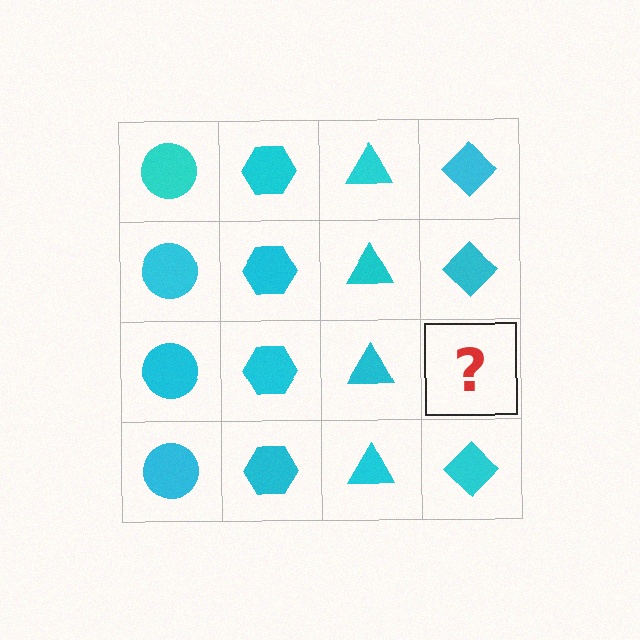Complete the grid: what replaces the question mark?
The question mark should be replaced with a cyan diamond.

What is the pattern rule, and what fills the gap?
The rule is that each column has a consistent shape. The gap should be filled with a cyan diamond.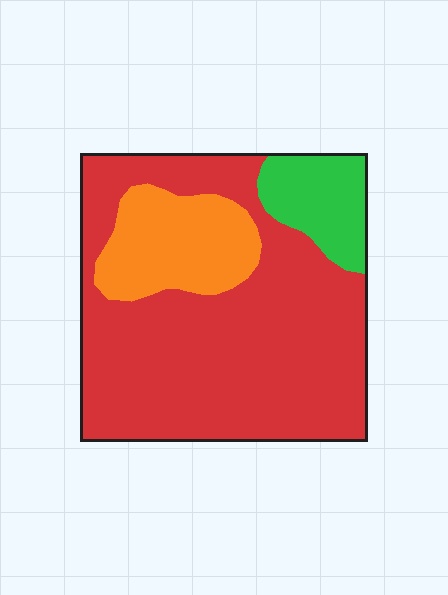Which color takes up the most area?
Red, at roughly 70%.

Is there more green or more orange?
Orange.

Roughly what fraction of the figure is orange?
Orange covers roughly 20% of the figure.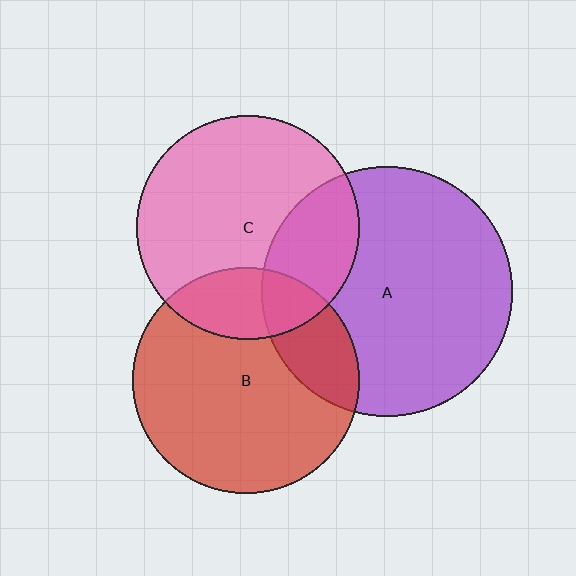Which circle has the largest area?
Circle A (purple).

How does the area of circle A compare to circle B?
Approximately 1.2 times.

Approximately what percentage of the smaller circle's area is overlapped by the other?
Approximately 20%.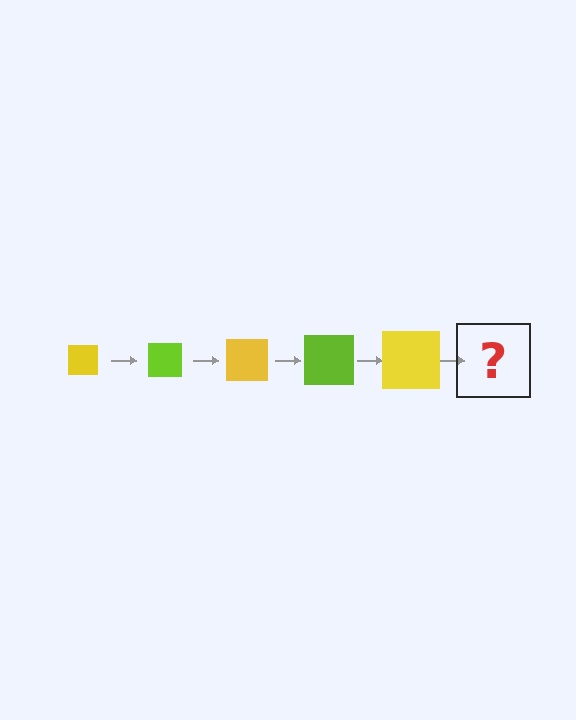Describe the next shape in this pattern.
It should be a lime square, larger than the previous one.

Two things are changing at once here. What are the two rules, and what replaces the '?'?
The two rules are that the square grows larger each step and the color cycles through yellow and lime. The '?' should be a lime square, larger than the previous one.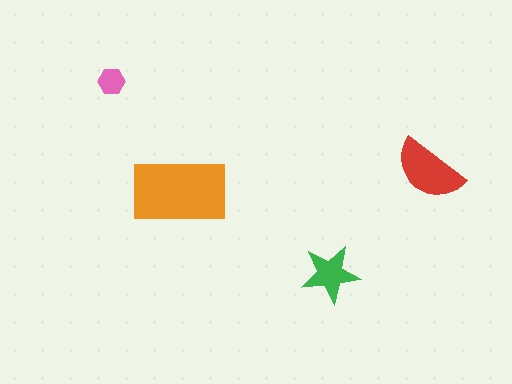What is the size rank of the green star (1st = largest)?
3rd.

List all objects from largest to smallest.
The orange rectangle, the red semicircle, the green star, the pink hexagon.